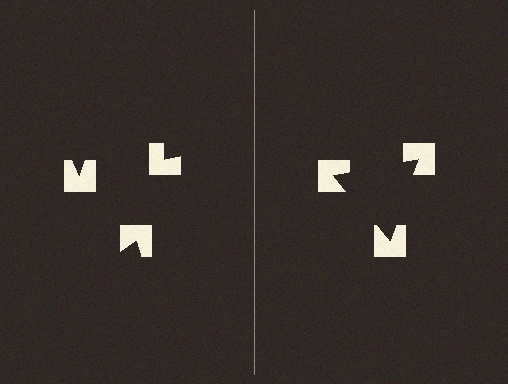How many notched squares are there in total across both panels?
6 — 3 on each side.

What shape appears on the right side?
An illusory triangle.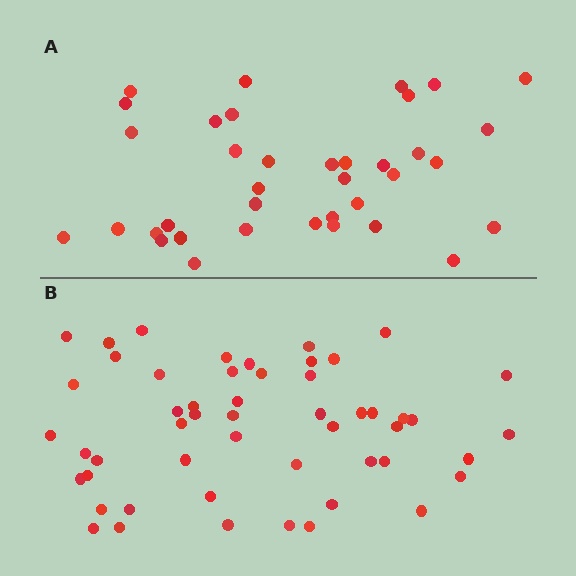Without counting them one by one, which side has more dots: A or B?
Region B (the bottom region) has more dots.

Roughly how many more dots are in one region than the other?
Region B has approximately 15 more dots than region A.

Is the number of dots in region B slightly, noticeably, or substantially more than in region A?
Region B has noticeably more, but not dramatically so. The ratio is roughly 1.4 to 1.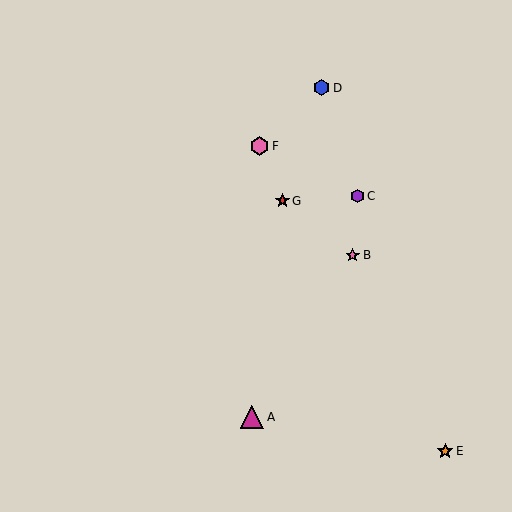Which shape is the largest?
The magenta triangle (labeled A) is the largest.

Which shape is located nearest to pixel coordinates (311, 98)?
The blue hexagon (labeled D) at (322, 88) is nearest to that location.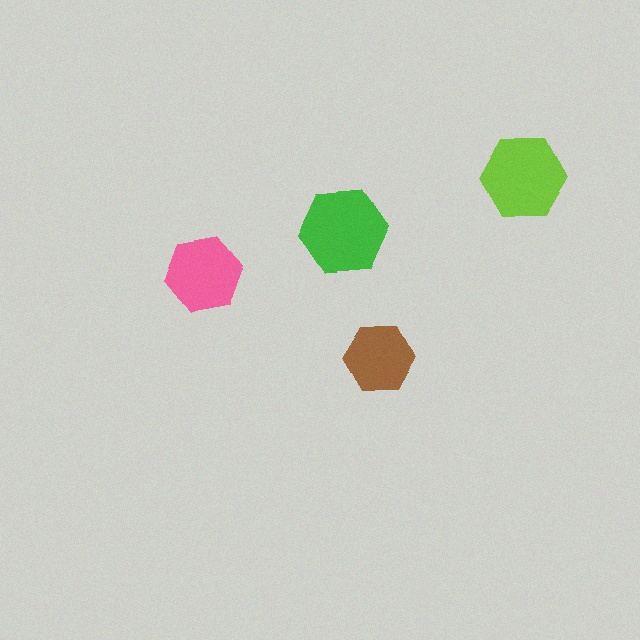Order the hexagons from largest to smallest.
the green one, the lime one, the pink one, the brown one.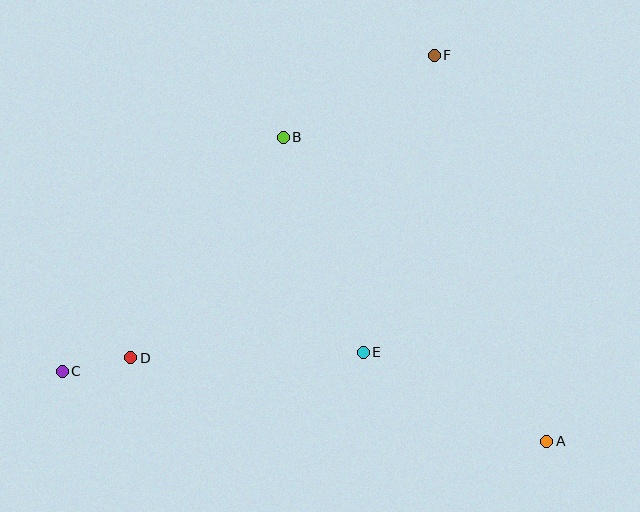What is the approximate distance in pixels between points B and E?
The distance between B and E is approximately 229 pixels.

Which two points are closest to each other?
Points C and D are closest to each other.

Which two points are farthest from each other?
Points A and C are farthest from each other.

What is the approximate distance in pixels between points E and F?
The distance between E and F is approximately 305 pixels.